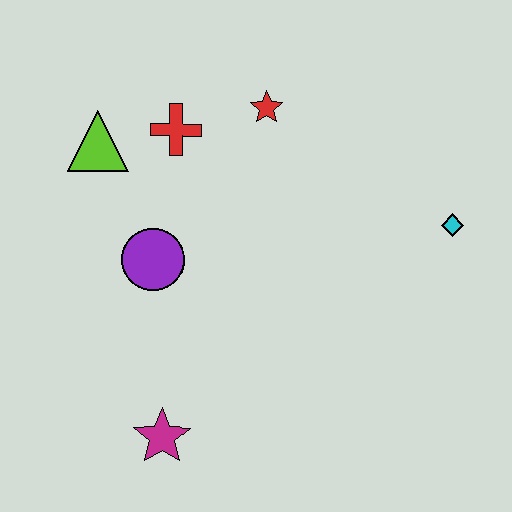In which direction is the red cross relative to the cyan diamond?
The red cross is to the left of the cyan diamond.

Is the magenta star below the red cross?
Yes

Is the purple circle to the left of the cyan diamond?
Yes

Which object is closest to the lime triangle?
The red cross is closest to the lime triangle.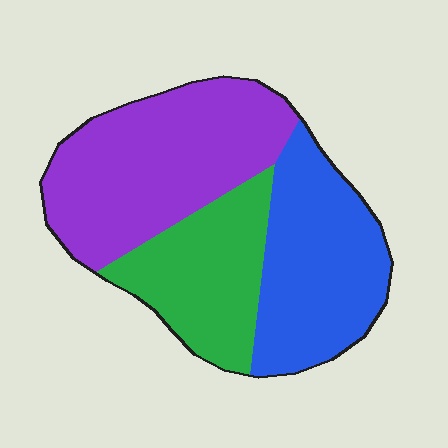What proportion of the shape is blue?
Blue covers 33% of the shape.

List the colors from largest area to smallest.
From largest to smallest: purple, blue, green.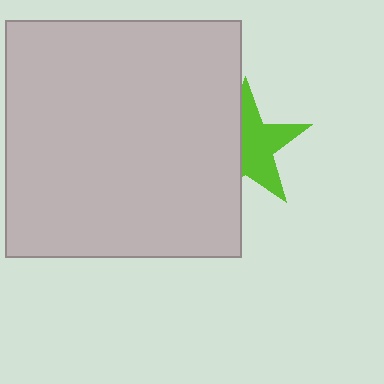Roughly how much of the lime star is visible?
About half of it is visible (roughly 57%).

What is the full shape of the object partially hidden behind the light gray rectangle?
The partially hidden object is a lime star.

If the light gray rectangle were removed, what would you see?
You would see the complete lime star.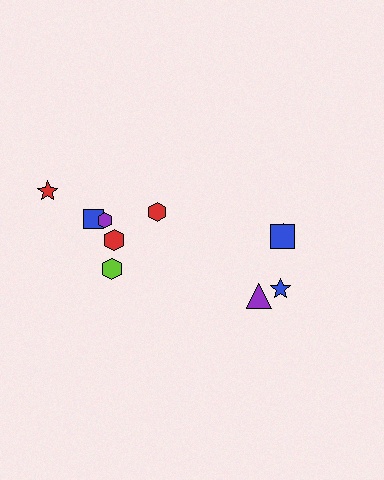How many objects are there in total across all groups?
There are 10 objects.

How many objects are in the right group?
There are 4 objects.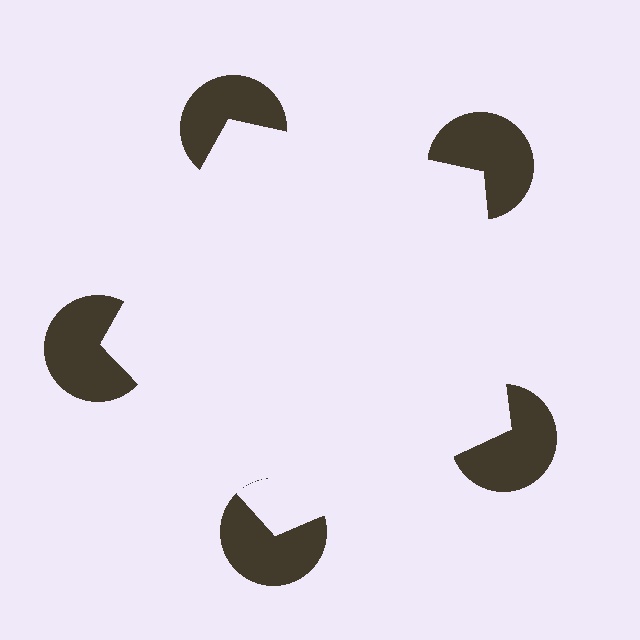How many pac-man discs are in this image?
There are 5 — one at each vertex of the illusory pentagon.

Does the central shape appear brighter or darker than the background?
It typically appears slightly brighter than the background, even though no actual brightness change is drawn.